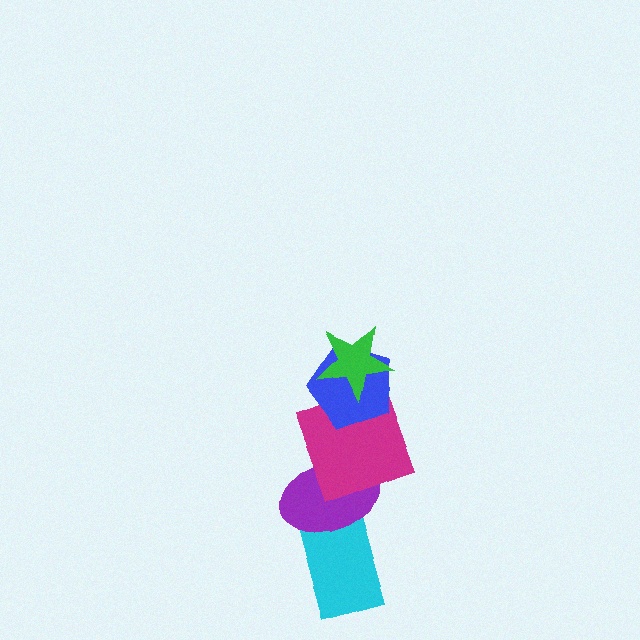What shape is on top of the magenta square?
The blue pentagon is on top of the magenta square.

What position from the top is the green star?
The green star is 1st from the top.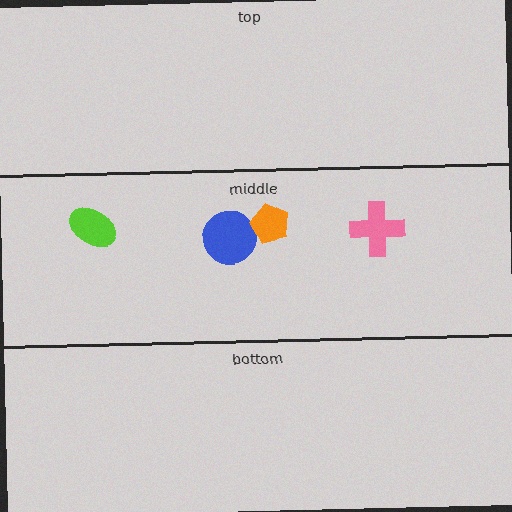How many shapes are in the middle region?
4.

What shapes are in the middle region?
The pink cross, the blue circle, the lime ellipse, the orange pentagon.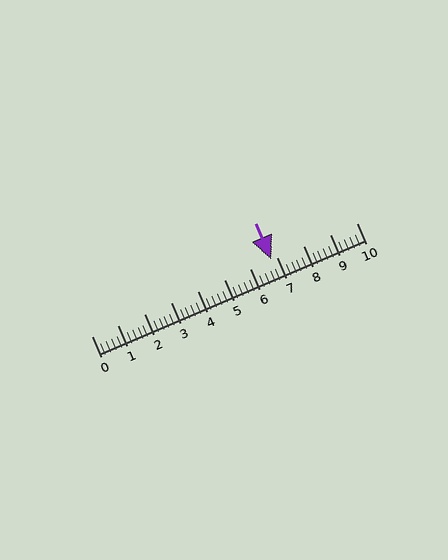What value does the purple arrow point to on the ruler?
The purple arrow points to approximately 6.8.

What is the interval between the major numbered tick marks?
The major tick marks are spaced 1 units apart.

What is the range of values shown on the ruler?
The ruler shows values from 0 to 10.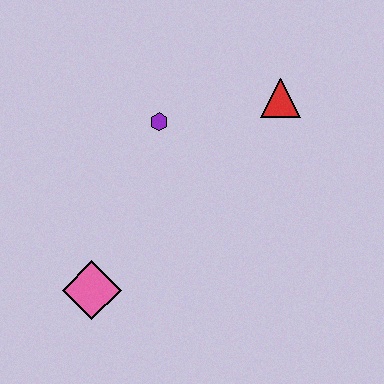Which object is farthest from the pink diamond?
The red triangle is farthest from the pink diamond.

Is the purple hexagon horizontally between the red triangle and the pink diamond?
Yes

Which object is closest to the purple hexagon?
The red triangle is closest to the purple hexagon.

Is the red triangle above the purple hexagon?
Yes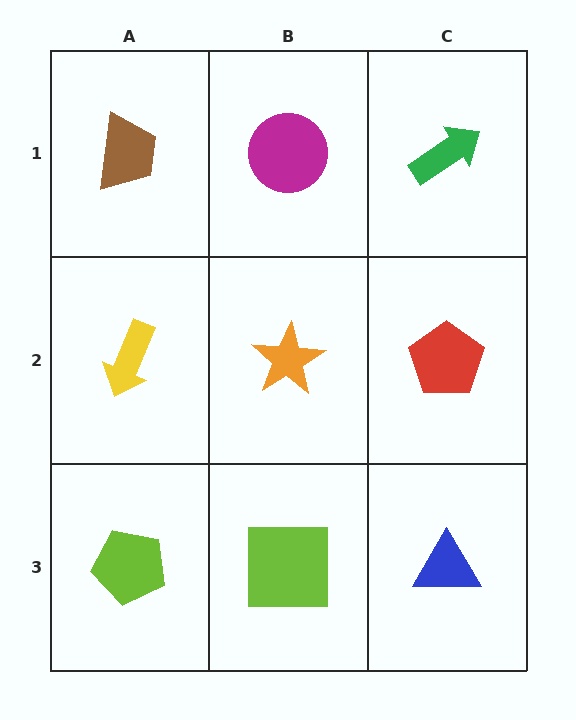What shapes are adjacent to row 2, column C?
A green arrow (row 1, column C), a blue triangle (row 3, column C), an orange star (row 2, column B).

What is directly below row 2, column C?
A blue triangle.